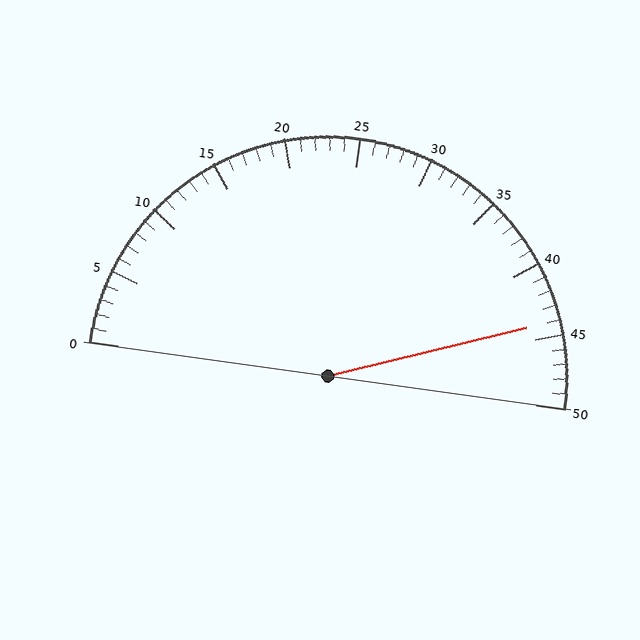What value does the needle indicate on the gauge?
The needle indicates approximately 44.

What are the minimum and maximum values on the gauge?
The gauge ranges from 0 to 50.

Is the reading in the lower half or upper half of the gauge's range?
The reading is in the upper half of the range (0 to 50).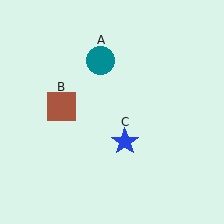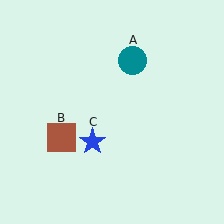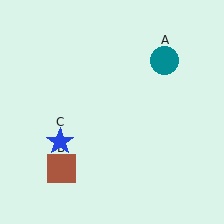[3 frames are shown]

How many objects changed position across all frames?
3 objects changed position: teal circle (object A), brown square (object B), blue star (object C).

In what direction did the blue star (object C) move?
The blue star (object C) moved left.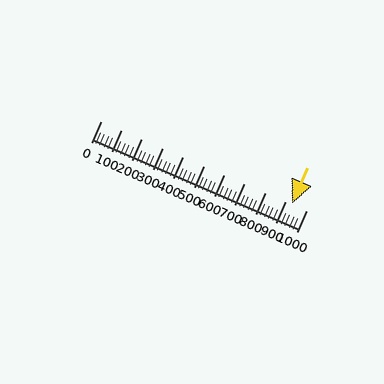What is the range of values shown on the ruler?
The ruler shows values from 0 to 1000.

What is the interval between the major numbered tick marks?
The major tick marks are spaced 100 units apart.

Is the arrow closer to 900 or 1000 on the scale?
The arrow is closer to 900.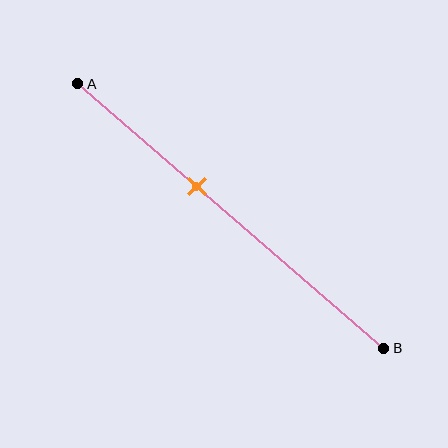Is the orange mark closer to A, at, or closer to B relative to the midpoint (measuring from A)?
The orange mark is closer to point A than the midpoint of segment AB.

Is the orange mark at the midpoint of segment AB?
No, the mark is at about 40% from A, not at the 50% midpoint.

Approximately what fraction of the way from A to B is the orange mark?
The orange mark is approximately 40% of the way from A to B.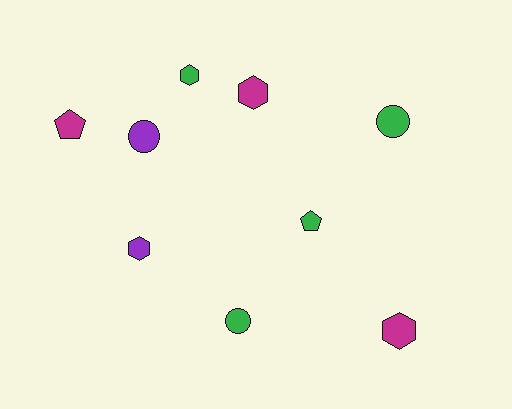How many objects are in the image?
There are 9 objects.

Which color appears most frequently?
Green, with 4 objects.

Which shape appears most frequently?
Hexagon, with 4 objects.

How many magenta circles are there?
There are no magenta circles.